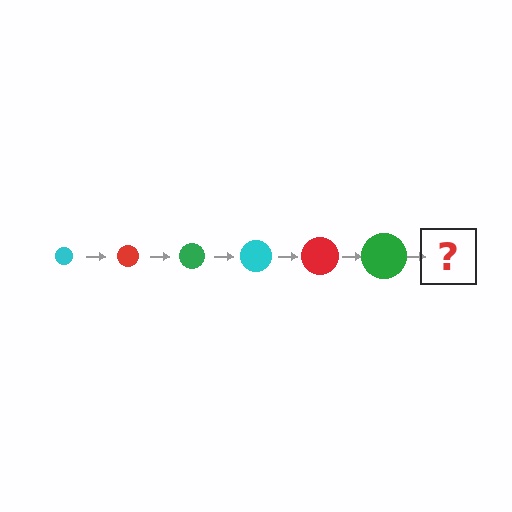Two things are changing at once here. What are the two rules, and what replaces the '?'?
The two rules are that the circle grows larger each step and the color cycles through cyan, red, and green. The '?' should be a cyan circle, larger than the previous one.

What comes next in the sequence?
The next element should be a cyan circle, larger than the previous one.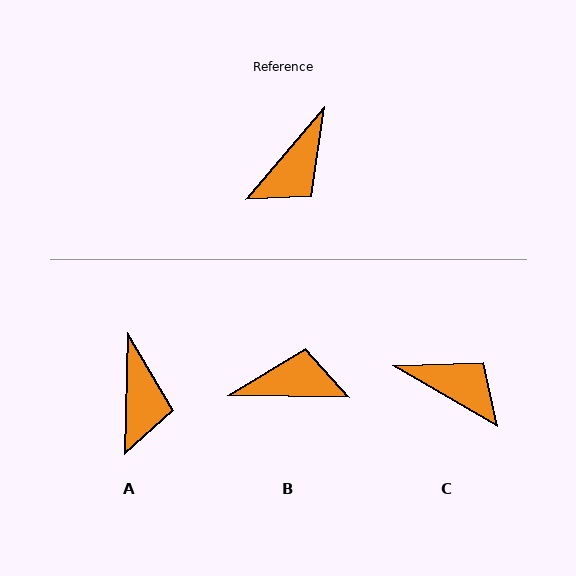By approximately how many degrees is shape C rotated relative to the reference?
Approximately 100 degrees counter-clockwise.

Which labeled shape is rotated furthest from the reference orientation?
B, about 129 degrees away.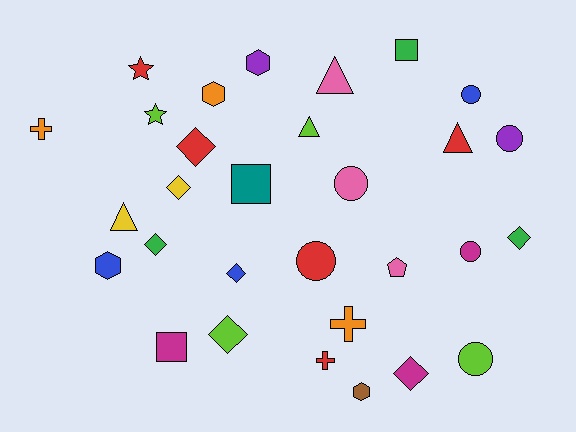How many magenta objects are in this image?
There are 3 magenta objects.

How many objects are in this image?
There are 30 objects.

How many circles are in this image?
There are 6 circles.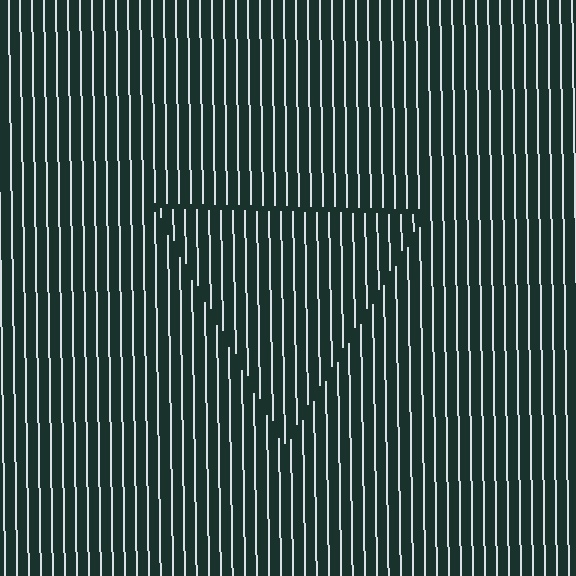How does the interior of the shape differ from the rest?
The interior of the shape contains the same grating, shifted by half a period — the contour is defined by the phase discontinuity where line-ends from the inner and outer gratings abut.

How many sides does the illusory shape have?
3 sides — the line-ends trace a triangle.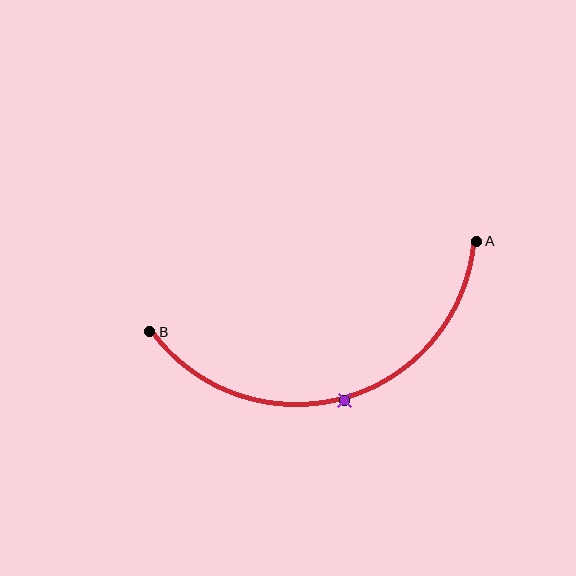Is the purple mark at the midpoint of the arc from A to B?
Yes. The purple mark lies on the arc at equal arc-length from both A and B — it is the arc midpoint.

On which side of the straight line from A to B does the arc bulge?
The arc bulges below the straight line connecting A and B.